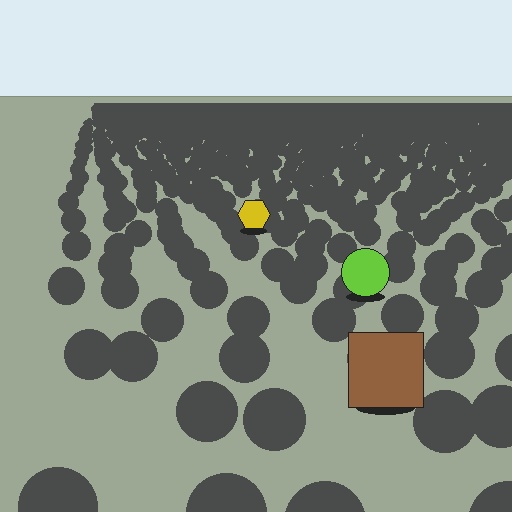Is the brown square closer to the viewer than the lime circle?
Yes. The brown square is closer — you can tell from the texture gradient: the ground texture is coarser near it.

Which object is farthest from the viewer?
The yellow hexagon is farthest from the viewer. It appears smaller and the ground texture around it is denser.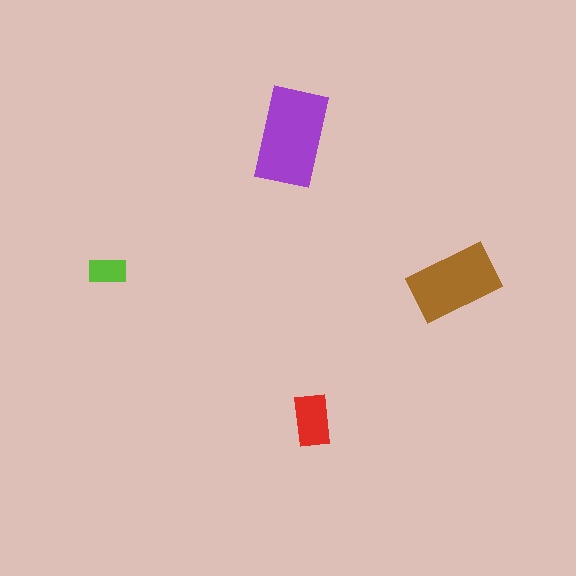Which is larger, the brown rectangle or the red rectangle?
The brown one.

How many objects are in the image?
There are 4 objects in the image.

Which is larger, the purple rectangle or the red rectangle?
The purple one.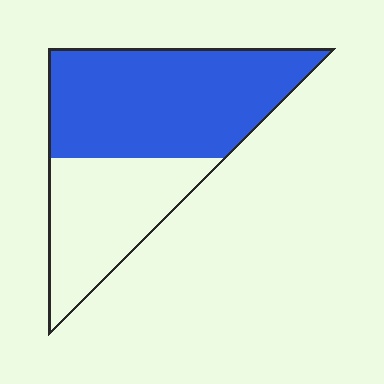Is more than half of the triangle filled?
Yes.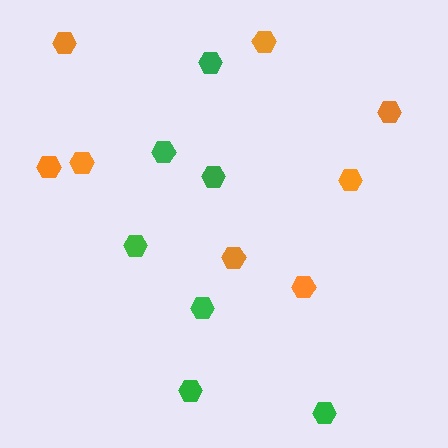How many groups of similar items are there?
There are 2 groups: one group of green hexagons (7) and one group of orange hexagons (8).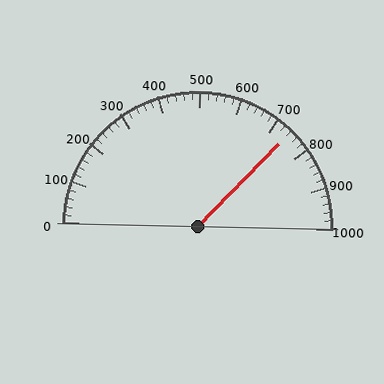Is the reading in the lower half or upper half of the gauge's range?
The reading is in the upper half of the range (0 to 1000).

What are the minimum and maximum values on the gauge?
The gauge ranges from 0 to 1000.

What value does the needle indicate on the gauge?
The needle indicates approximately 740.